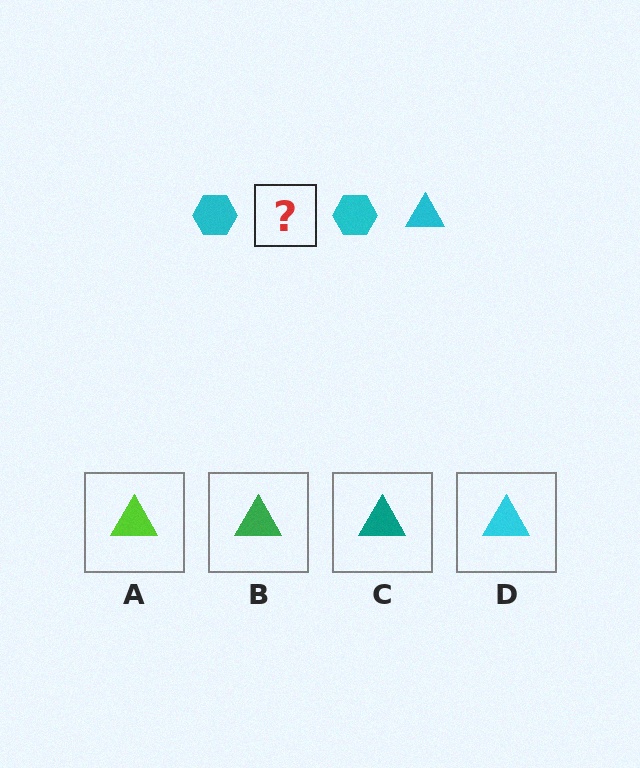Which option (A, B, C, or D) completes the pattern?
D.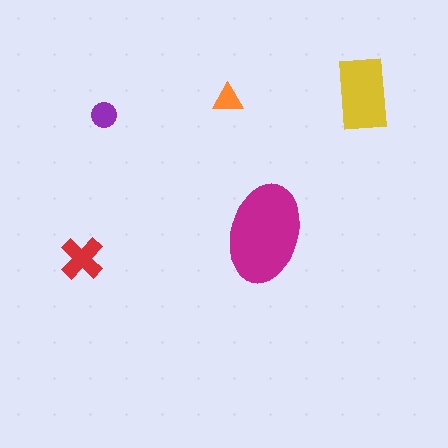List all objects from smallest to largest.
The orange triangle, the purple circle, the red cross, the yellow rectangle, the magenta ellipse.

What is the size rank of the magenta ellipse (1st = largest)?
1st.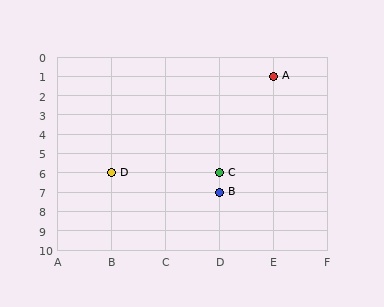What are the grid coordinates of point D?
Point D is at grid coordinates (B, 6).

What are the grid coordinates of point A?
Point A is at grid coordinates (E, 1).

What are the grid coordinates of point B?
Point B is at grid coordinates (D, 7).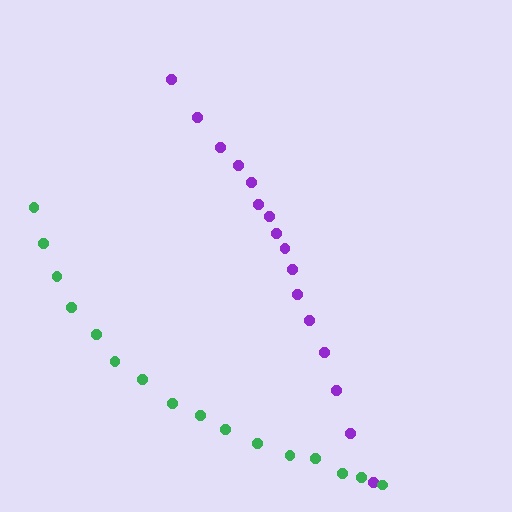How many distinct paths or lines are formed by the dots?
There are 2 distinct paths.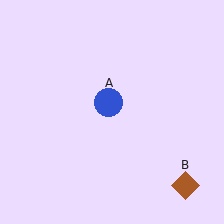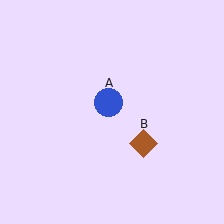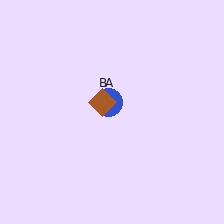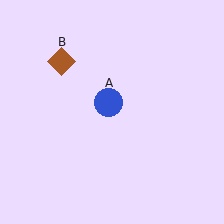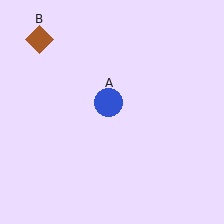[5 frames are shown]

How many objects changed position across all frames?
1 object changed position: brown diamond (object B).